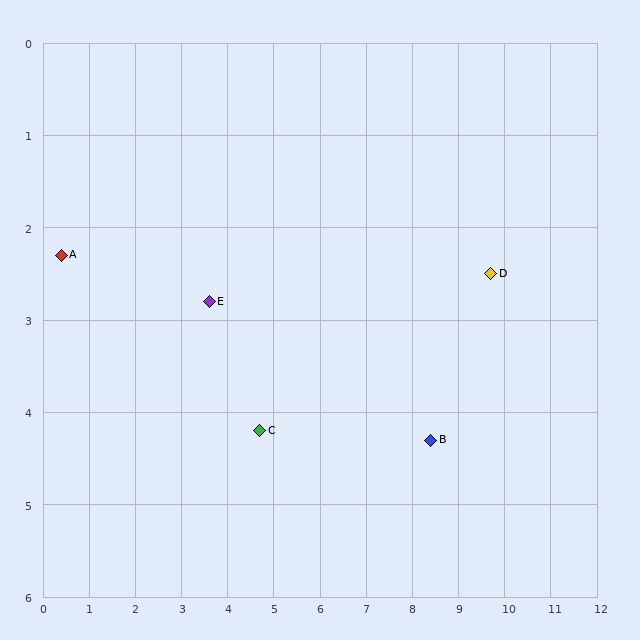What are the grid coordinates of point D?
Point D is at approximately (9.7, 2.5).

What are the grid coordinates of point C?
Point C is at approximately (4.7, 4.2).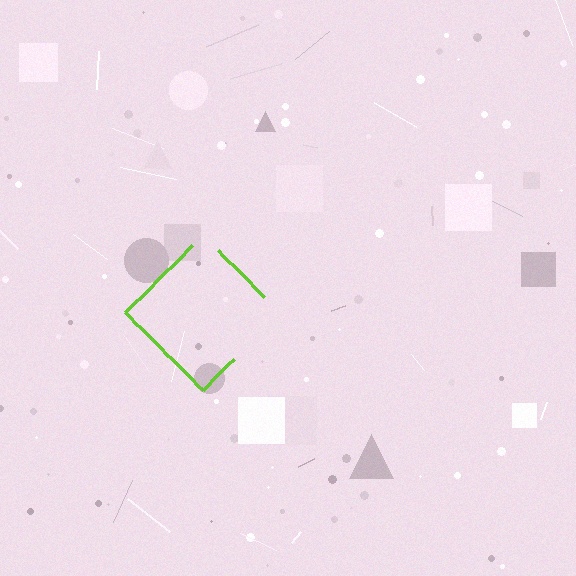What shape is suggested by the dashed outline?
The dashed outline suggests a diamond.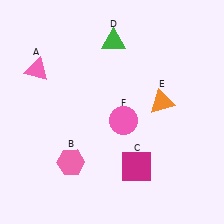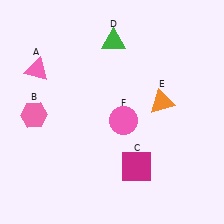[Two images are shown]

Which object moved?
The pink hexagon (B) moved up.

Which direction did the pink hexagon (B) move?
The pink hexagon (B) moved up.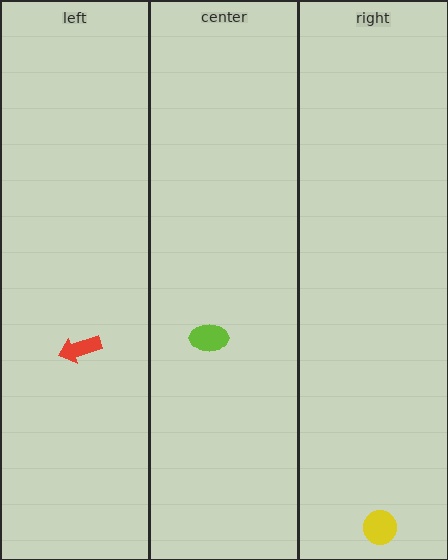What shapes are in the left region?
The red arrow.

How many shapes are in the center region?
1.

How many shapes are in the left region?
1.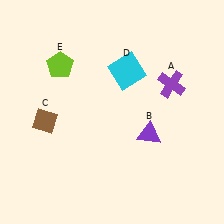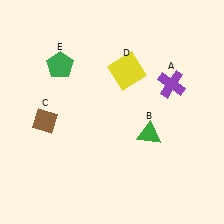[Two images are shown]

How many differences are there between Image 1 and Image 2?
There are 3 differences between the two images.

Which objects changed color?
B changed from purple to green. D changed from cyan to yellow. E changed from lime to green.